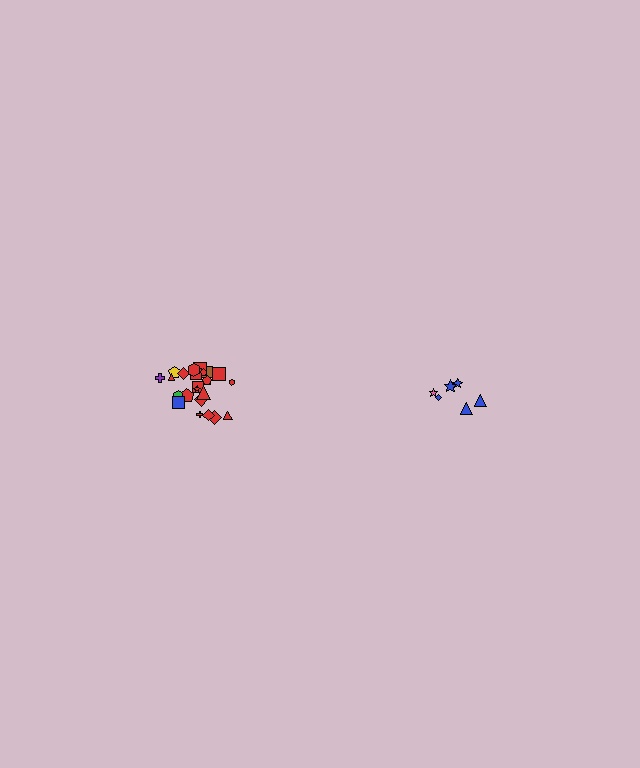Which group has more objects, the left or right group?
The left group.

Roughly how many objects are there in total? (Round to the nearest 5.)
Roughly 30 objects in total.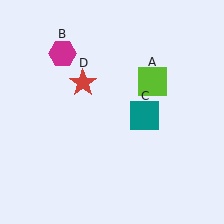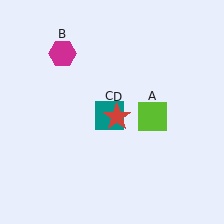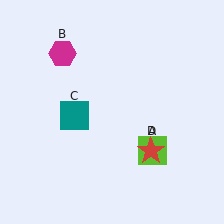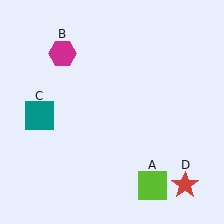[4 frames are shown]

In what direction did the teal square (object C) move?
The teal square (object C) moved left.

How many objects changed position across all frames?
3 objects changed position: lime square (object A), teal square (object C), red star (object D).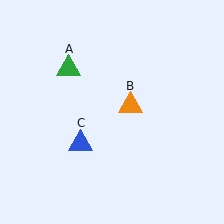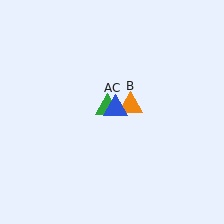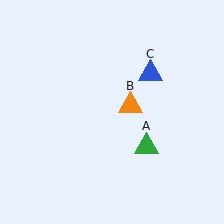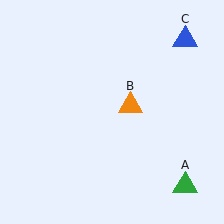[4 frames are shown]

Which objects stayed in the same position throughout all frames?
Orange triangle (object B) remained stationary.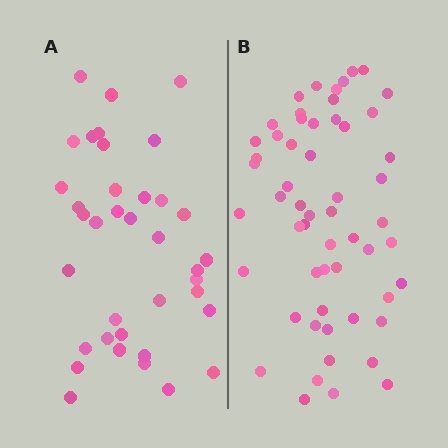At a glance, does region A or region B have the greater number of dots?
Region B (the right region) has more dots.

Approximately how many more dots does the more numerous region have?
Region B has approximately 20 more dots than region A.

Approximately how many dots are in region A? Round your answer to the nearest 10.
About 40 dots. (The exact count is 37, which rounds to 40.)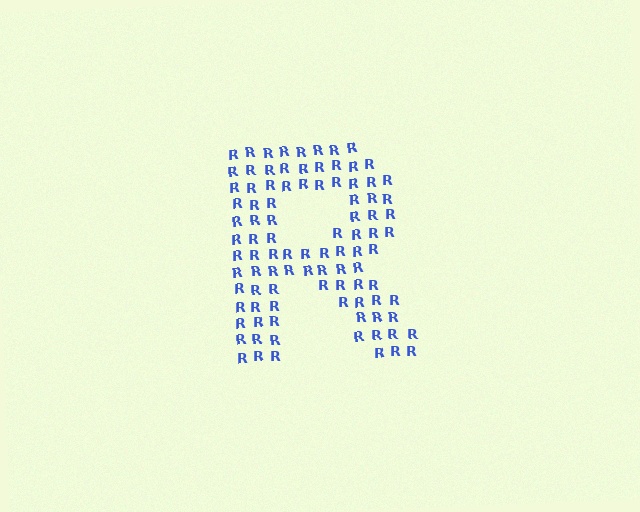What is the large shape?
The large shape is the letter R.